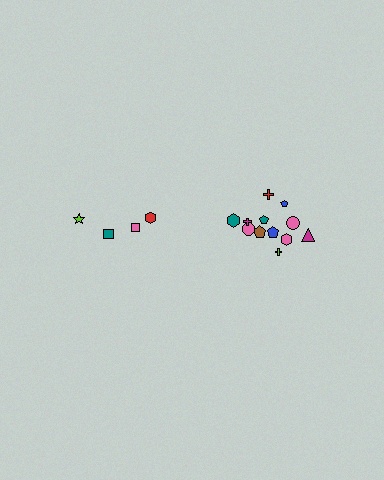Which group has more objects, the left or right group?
The right group.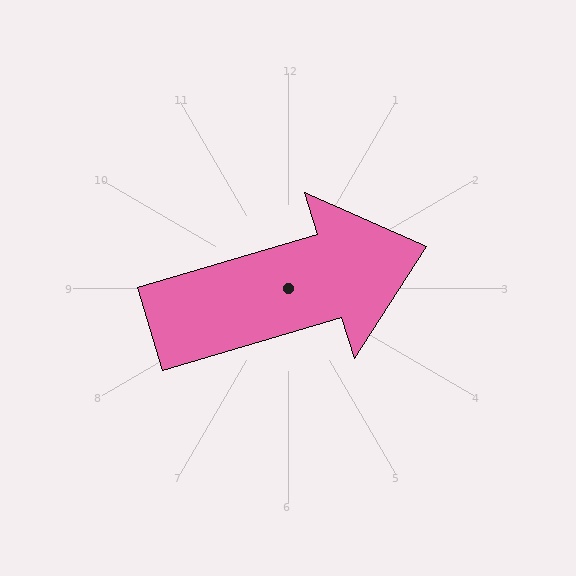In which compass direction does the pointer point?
East.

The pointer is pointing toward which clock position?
Roughly 2 o'clock.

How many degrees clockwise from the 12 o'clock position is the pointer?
Approximately 73 degrees.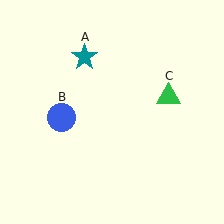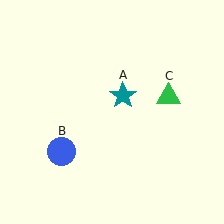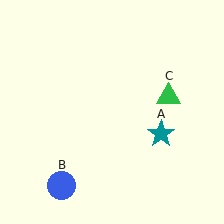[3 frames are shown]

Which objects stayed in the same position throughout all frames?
Green triangle (object C) remained stationary.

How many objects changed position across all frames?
2 objects changed position: teal star (object A), blue circle (object B).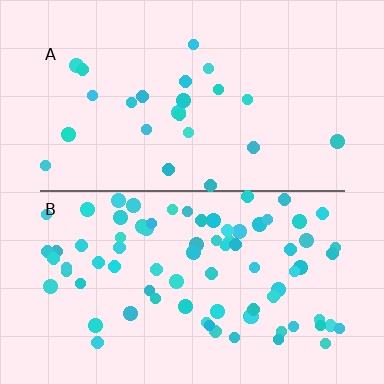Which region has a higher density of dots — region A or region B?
B (the bottom).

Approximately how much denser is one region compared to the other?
Approximately 3.4× — region B over region A.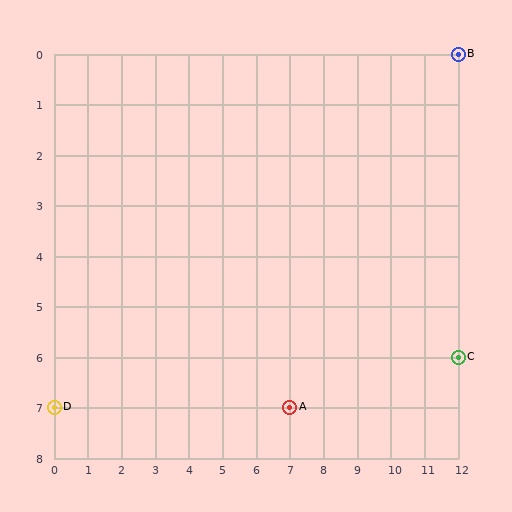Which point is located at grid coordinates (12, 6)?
Point C is at (12, 6).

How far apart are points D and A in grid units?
Points D and A are 7 columns apart.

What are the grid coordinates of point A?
Point A is at grid coordinates (7, 7).